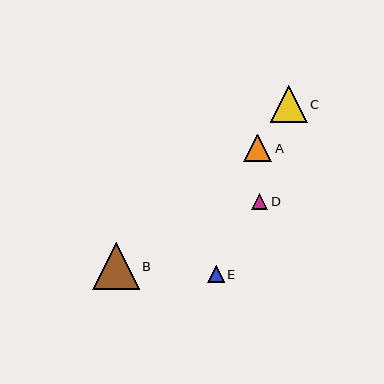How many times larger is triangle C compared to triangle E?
Triangle C is approximately 2.3 times the size of triangle E.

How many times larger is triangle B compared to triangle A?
Triangle B is approximately 1.7 times the size of triangle A.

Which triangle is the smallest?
Triangle D is the smallest with a size of approximately 16 pixels.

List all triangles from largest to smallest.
From largest to smallest: B, C, A, E, D.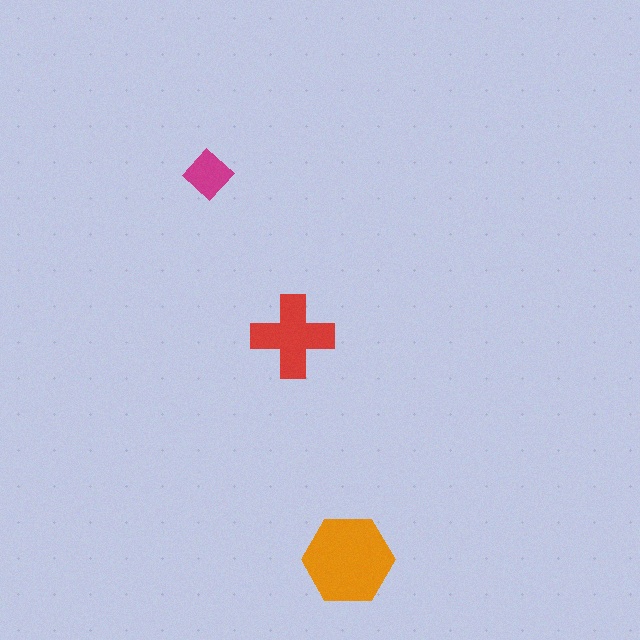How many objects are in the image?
There are 3 objects in the image.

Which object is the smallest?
The magenta diamond.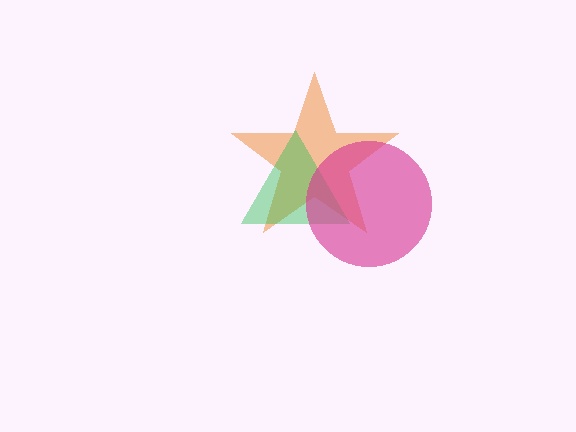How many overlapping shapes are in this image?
There are 3 overlapping shapes in the image.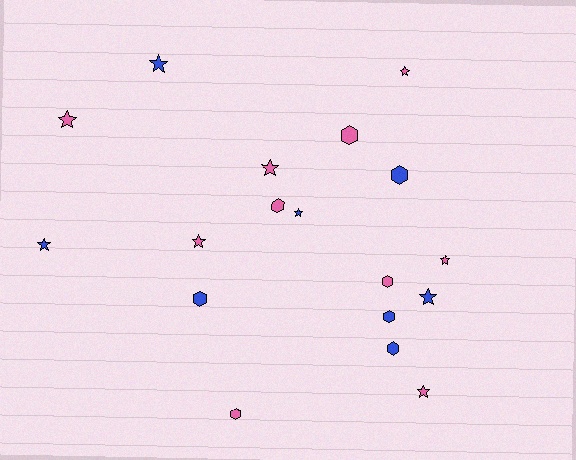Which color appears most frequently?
Pink, with 10 objects.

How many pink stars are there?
There are 6 pink stars.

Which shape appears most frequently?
Star, with 10 objects.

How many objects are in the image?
There are 18 objects.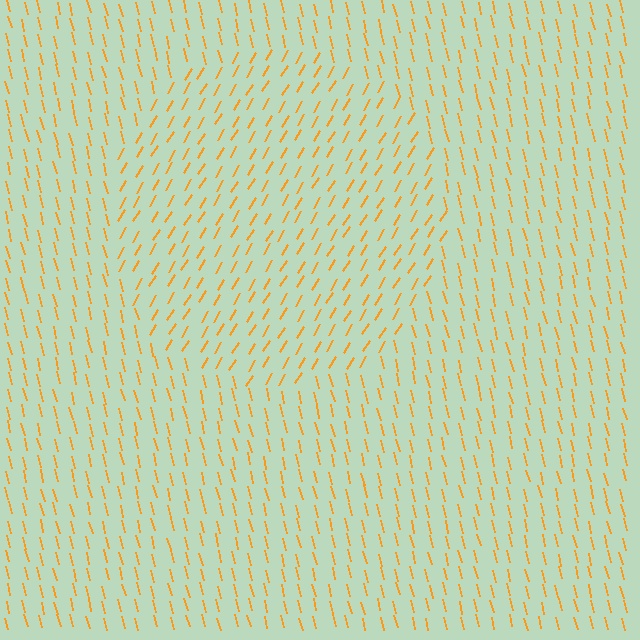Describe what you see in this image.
The image is filled with small orange line segments. A circle region in the image has lines oriented differently from the surrounding lines, creating a visible texture boundary.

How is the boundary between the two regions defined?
The boundary is defined purely by a change in line orientation (approximately 45 degrees difference). All lines are the same color and thickness.